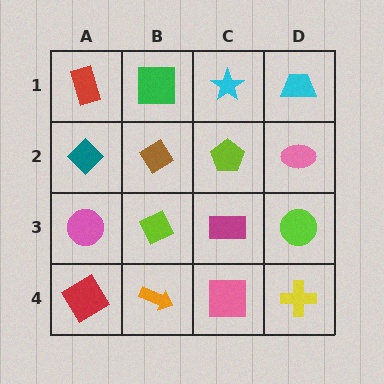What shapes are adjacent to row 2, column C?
A cyan star (row 1, column C), a magenta rectangle (row 3, column C), a brown diamond (row 2, column B), a pink ellipse (row 2, column D).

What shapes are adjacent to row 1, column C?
A lime pentagon (row 2, column C), a green square (row 1, column B), a cyan trapezoid (row 1, column D).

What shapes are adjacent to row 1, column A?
A teal diamond (row 2, column A), a green square (row 1, column B).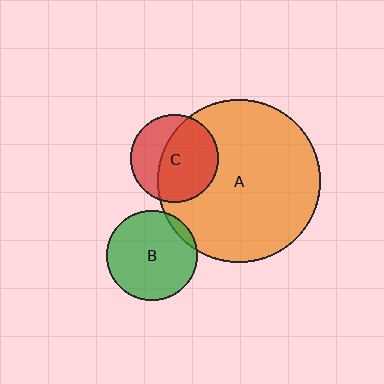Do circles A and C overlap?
Yes.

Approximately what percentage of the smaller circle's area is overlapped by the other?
Approximately 65%.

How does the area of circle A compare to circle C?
Approximately 3.4 times.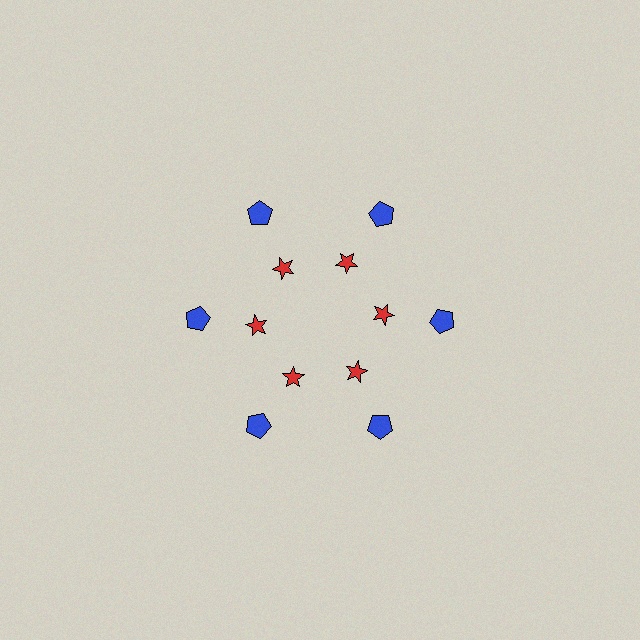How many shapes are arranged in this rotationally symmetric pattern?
There are 12 shapes, arranged in 6 groups of 2.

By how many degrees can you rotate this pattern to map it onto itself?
The pattern maps onto itself every 60 degrees of rotation.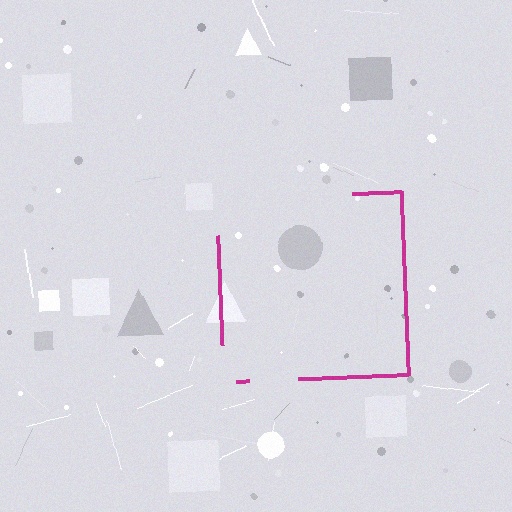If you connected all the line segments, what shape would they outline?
They would outline a square.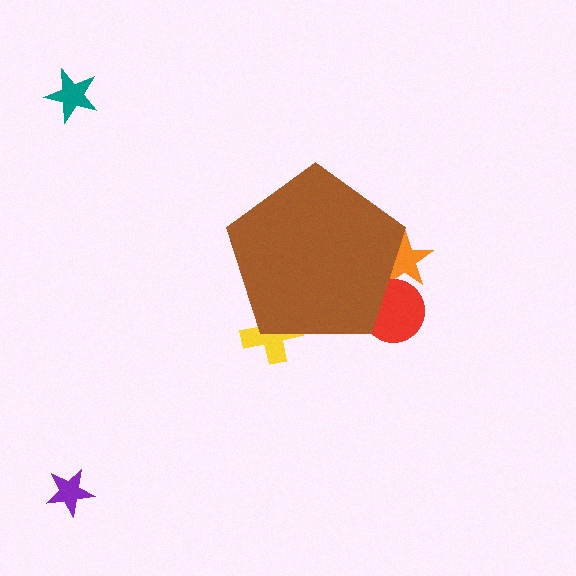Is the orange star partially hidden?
Yes, the orange star is partially hidden behind the brown pentagon.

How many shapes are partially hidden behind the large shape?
3 shapes are partially hidden.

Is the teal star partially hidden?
No, the teal star is fully visible.